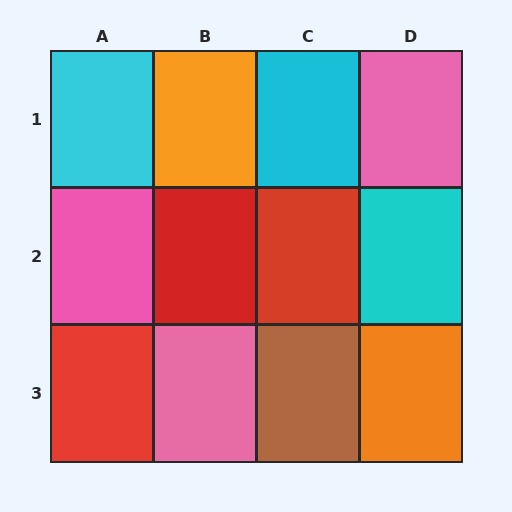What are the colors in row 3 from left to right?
Red, pink, brown, orange.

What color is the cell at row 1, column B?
Orange.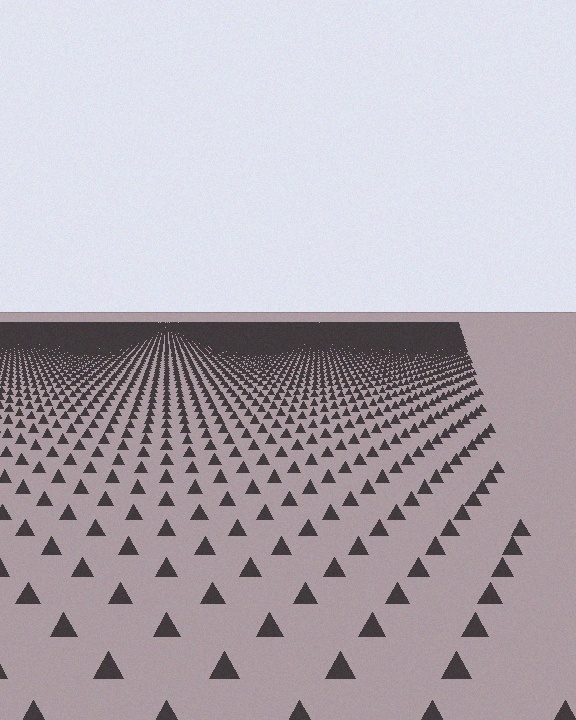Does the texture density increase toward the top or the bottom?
Density increases toward the top.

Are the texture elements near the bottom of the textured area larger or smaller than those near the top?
Larger. Near the bottom, elements are closer to the viewer and appear at a bigger on-screen size.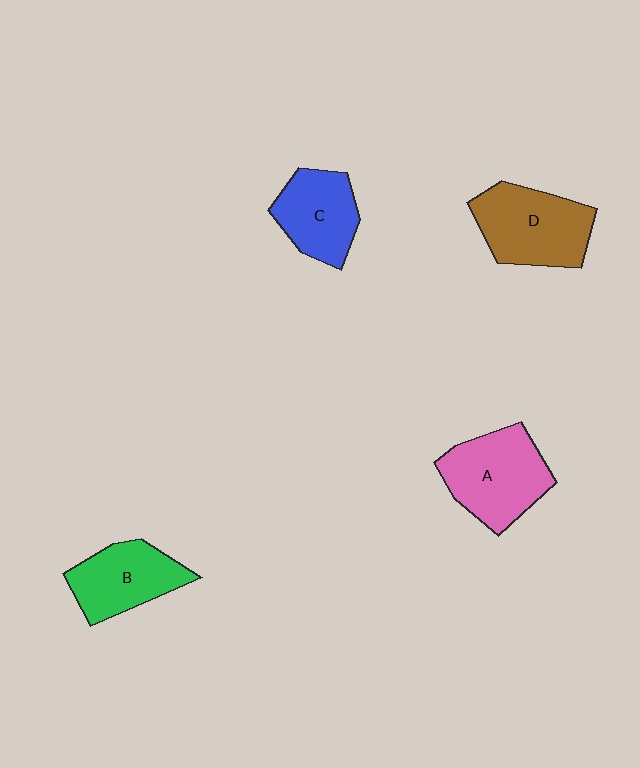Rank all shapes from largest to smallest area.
From largest to smallest: A (pink), D (brown), B (green), C (blue).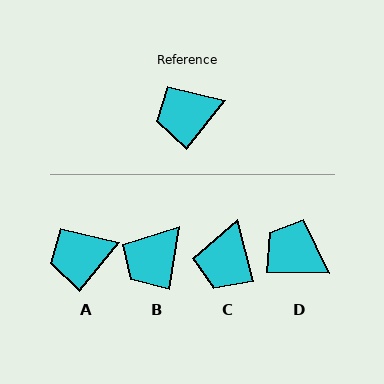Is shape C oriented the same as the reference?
No, it is off by about 53 degrees.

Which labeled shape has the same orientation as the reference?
A.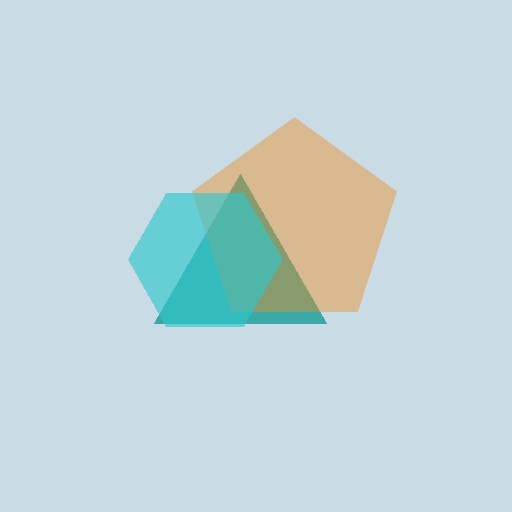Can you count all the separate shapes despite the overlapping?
Yes, there are 3 separate shapes.